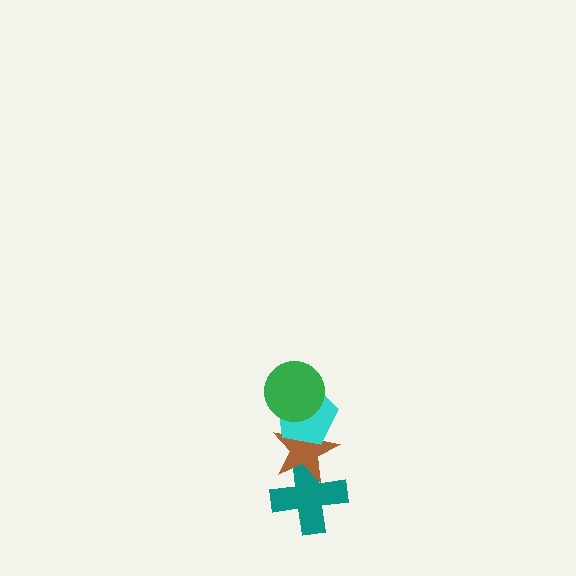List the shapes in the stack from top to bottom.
From top to bottom: the green circle, the cyan pentagon, the brown star, the teal cross.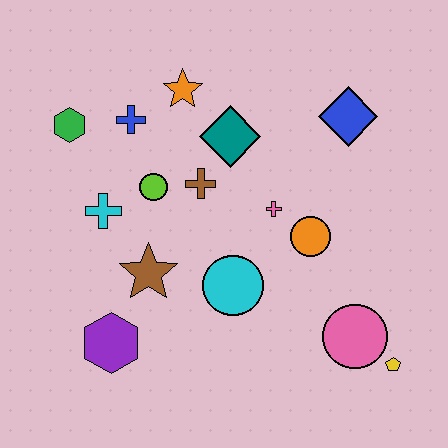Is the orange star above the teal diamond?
Yes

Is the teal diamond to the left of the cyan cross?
No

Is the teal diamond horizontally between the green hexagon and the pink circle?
Yes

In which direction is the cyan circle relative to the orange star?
The cyan circle is below the orange star.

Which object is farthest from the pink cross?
The green hexagon is farthest from the pink cross.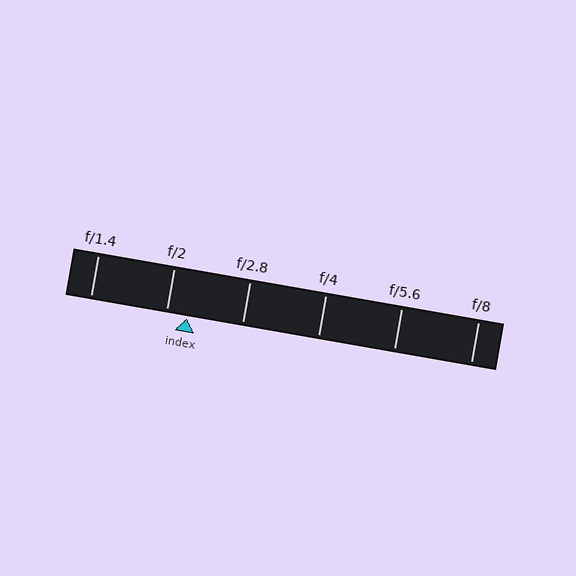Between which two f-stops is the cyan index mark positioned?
The index mark is between f/2 and f/2.8.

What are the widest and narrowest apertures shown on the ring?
The widest aperture shown is f/1.4 and the narrowest is f/8.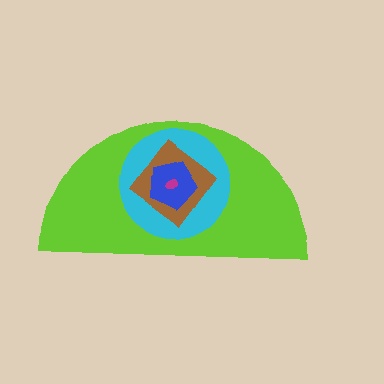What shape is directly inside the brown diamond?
The blue pentagon.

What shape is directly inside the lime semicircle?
The cyan circle.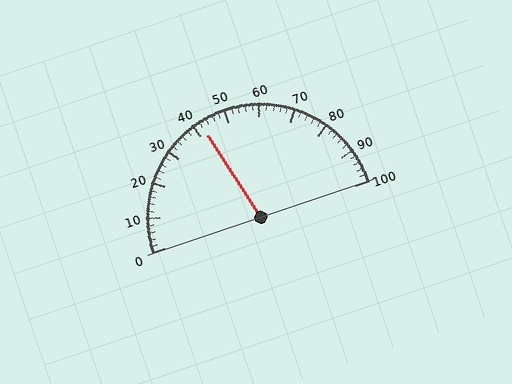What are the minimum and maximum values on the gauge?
The gauge ranges from 0 to 100.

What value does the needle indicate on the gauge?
The needle indicates approximately 42.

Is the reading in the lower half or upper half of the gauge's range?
The reading is in the lower half of the range (0 to 100).